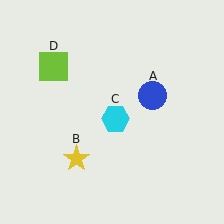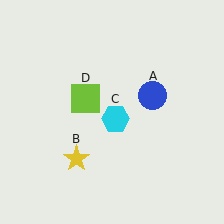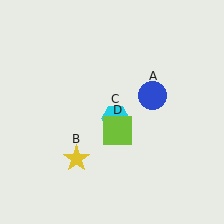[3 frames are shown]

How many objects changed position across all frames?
1 object changed position: lime square (object D).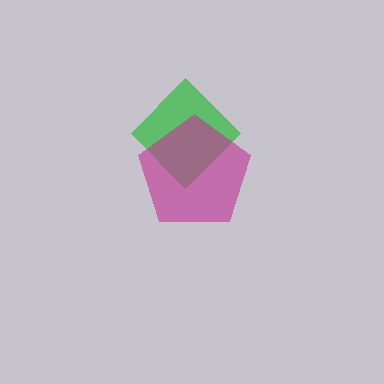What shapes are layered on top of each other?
The layered shapes are: a green diamond, a magenta pentagon.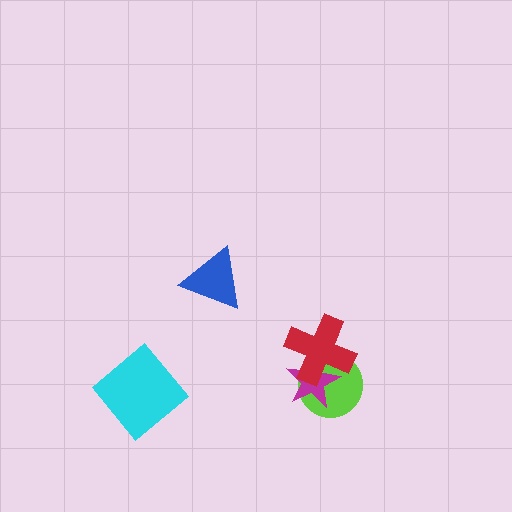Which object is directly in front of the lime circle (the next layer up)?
The magenta star is directly in front of the lime circle.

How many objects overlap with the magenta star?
2 objects overlap with the magenta star.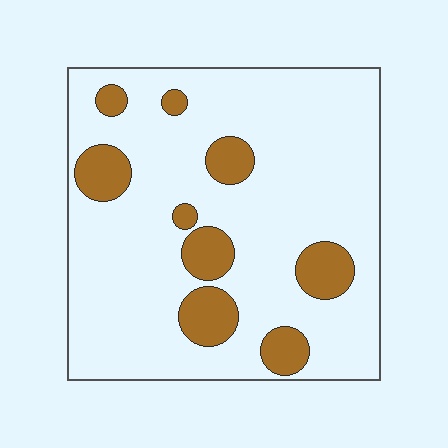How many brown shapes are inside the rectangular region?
9.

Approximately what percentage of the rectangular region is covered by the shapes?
Approximately 15%.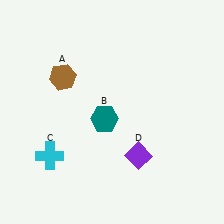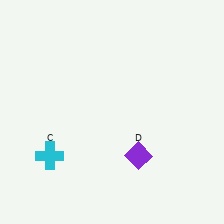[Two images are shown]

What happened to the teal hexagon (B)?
The teal hexagon (B) was removed in Image 2. It was in the bottom-left area of Image 1.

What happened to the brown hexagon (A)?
The brown hexagon (A) was removed in Image 2. It was in the top-left area of Image 1.